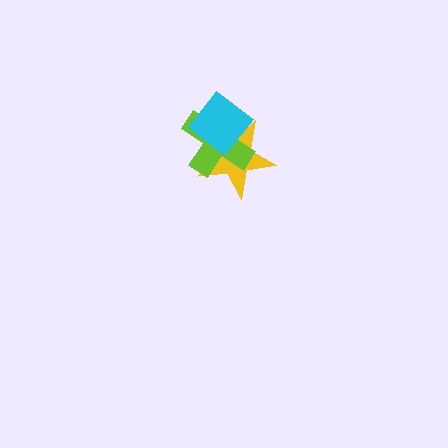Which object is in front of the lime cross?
The cyan diamond is in front of the lime cross.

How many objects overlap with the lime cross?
2 objects overlap with the lime cross.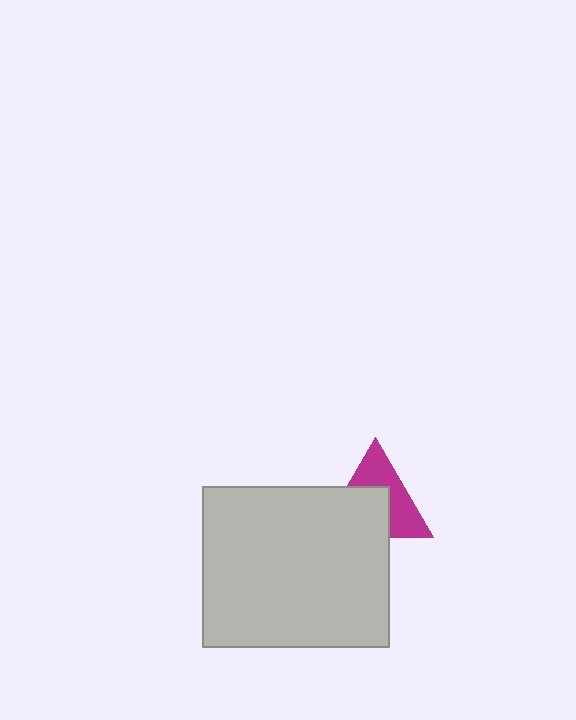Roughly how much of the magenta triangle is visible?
About half of it is visible (roughly 49%).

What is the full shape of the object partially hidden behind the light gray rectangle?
The partially hidden object is a magenta triangle.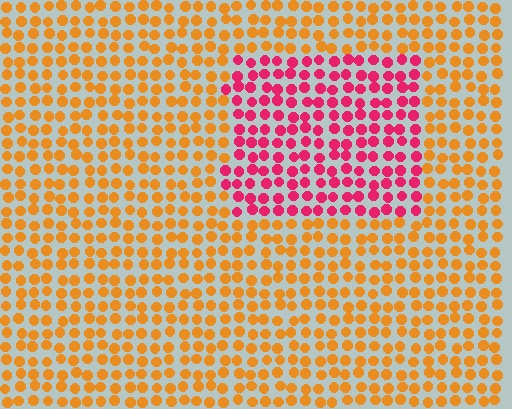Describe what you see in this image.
The image is filled with small orange elements in a uniform arrangement. A rectangle-shaped region is visible where the elements are tinted to a slightly different hue, forming a subtle color boundary.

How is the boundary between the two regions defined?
The boundary is defined purely by a slight shift in hue (about 55 degrees). Spacing, size, and orientation are identical on both sides.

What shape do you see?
I see a rectangle.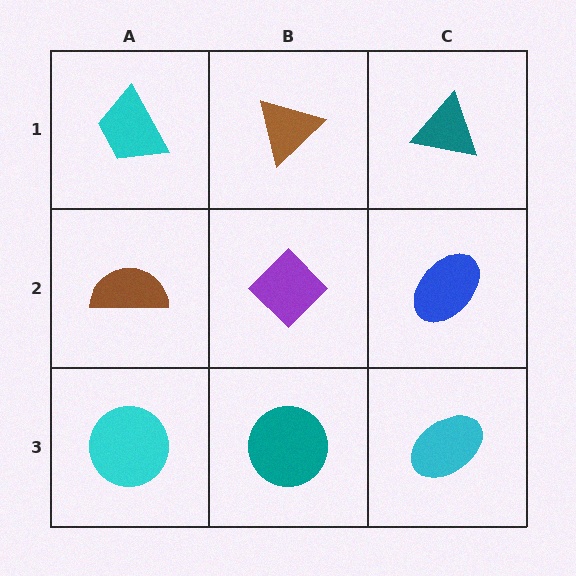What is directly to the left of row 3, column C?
A teal circle.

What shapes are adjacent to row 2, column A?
A cyan trapezoid (row 1, column A), a cyan circle (row 3, column A), a purple diamond (row 2, column B).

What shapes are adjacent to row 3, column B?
A purple diamond (row 2, column B), a cyan circle (row 3, column A), a cyan ellipse (row 3, column C).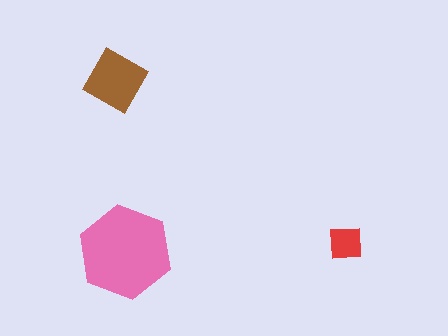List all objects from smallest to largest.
The red square, the brown diamond, the pink hexagon.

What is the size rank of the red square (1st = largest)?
3rd.